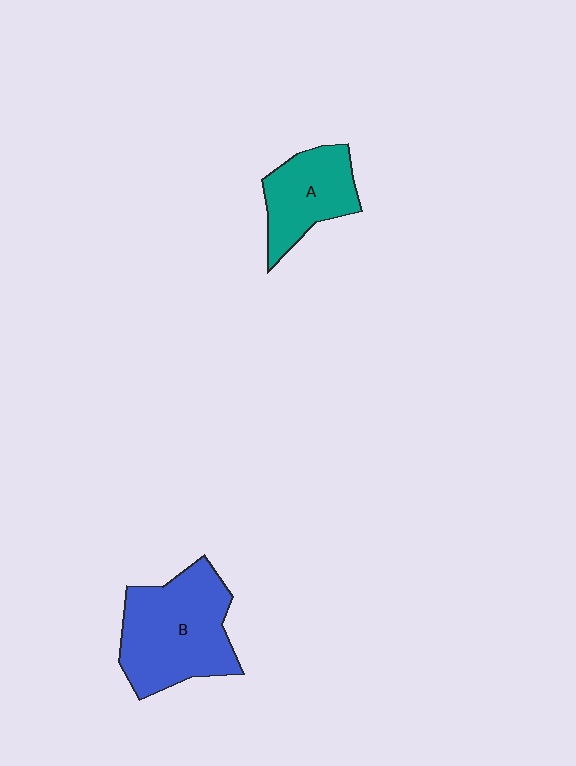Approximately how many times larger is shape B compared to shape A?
Approximately 1.6 times.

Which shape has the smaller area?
Shape A (teal).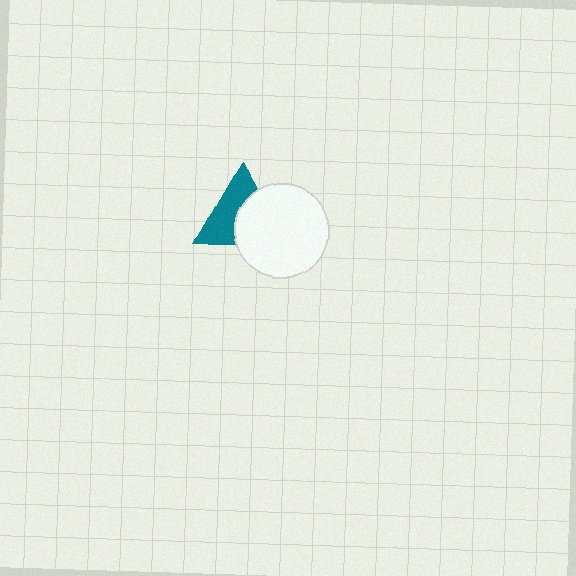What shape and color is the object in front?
The object in front is a white circle.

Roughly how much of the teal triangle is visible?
About half of it is visible (roughly 52%).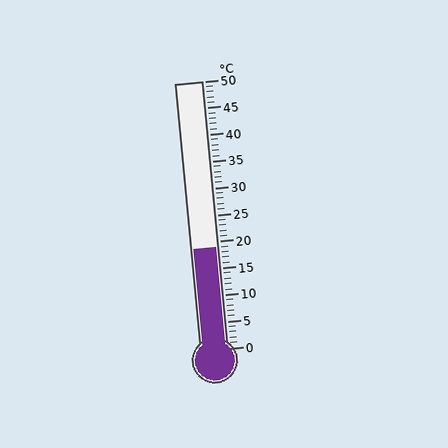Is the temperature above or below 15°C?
The temperature is above 15°C.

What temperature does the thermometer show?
The thermometer shows approximately 19°C.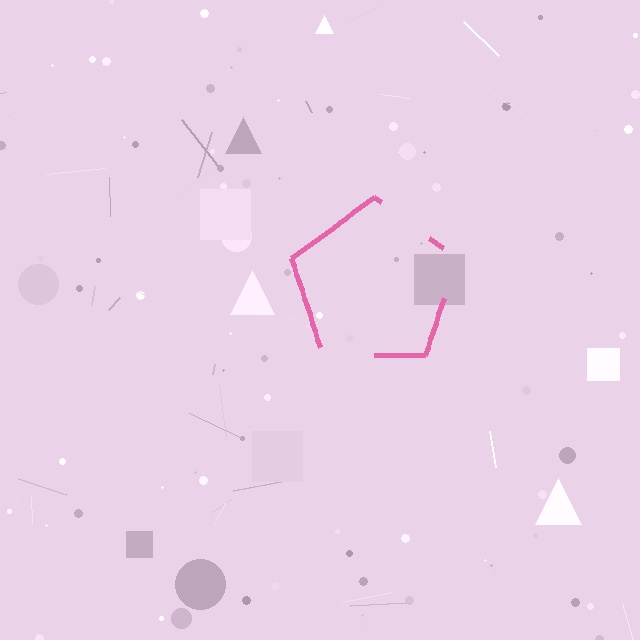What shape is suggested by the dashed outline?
The dashed outline suggests a pentagon.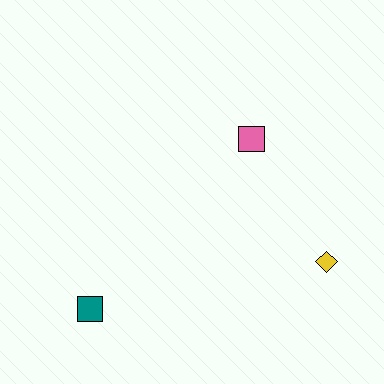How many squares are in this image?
There are 2 squares.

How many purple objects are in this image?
There are no purple objects.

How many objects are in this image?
There are 3 objects.